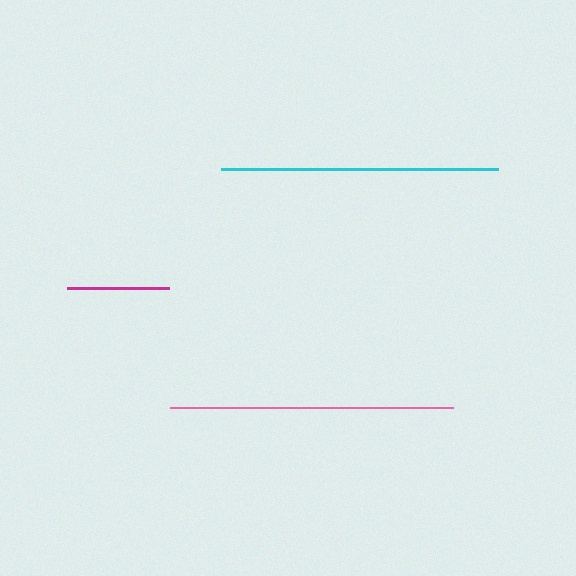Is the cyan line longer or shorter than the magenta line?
The cyan line is longer than the magenta line.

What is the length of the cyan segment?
The cyan segment is approximately 277 pixels long.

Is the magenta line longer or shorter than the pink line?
The pink line is longer than the magenta line.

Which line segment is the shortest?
The magenta line is the shortest at approximately 102 pixels.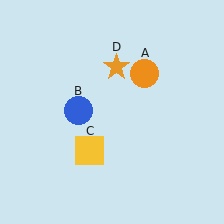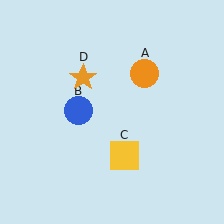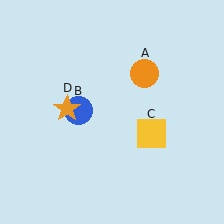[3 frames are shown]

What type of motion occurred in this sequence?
The yellow square (object C), orange star (object D) rotated counterclockwise around the center of the scene.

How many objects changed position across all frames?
2 objects changed position: yellow square (object C), orange star (object D).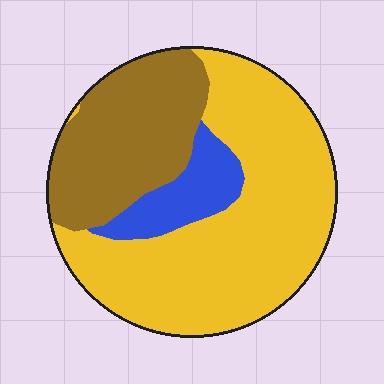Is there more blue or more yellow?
Yellow.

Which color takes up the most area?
Yellow, at roughly 60%.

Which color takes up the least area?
Blue, at roughly 10%.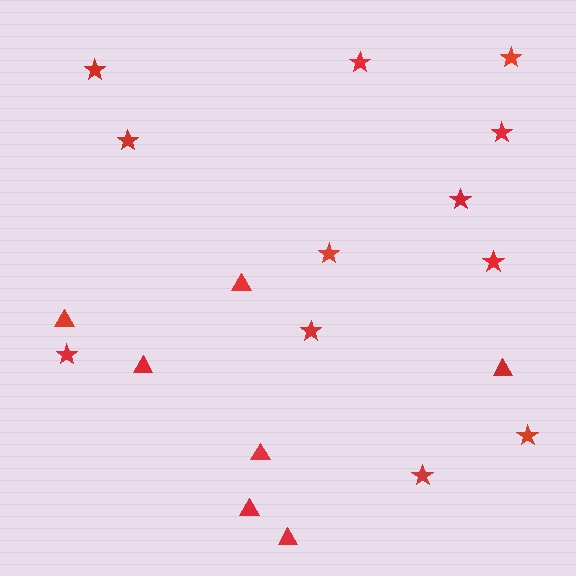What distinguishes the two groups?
There are 2 groups: one group of triangles (7) and one group of stars (12).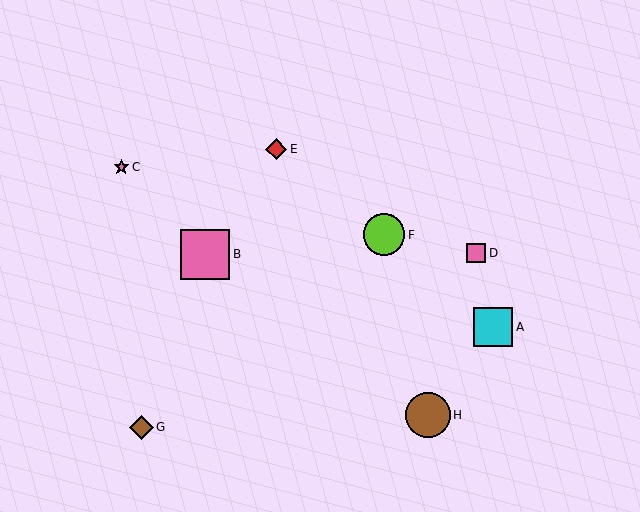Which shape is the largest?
The pink square (labeled B) is the largest.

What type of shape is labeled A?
Shape A is a cyan square.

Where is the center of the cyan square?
The center of the cyan square is at (493, 327).